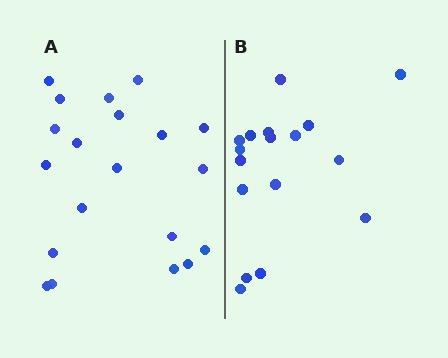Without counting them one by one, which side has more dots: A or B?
Region A (the left region) has more dots.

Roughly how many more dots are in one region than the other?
Region A has just a few more — roughly 2 or 3 more dots than region B.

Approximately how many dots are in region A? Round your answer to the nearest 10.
About 20 dots.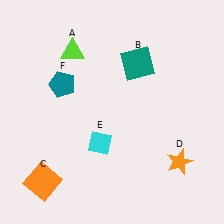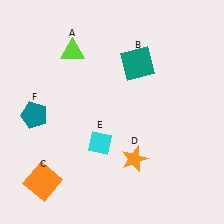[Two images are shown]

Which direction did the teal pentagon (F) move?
The teal pentagon (F) moved down.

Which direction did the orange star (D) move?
The orange star (D) moved left.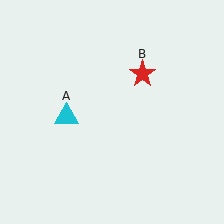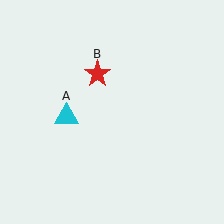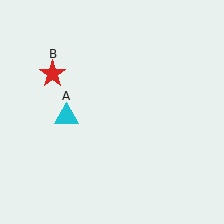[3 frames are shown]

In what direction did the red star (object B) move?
The red star (object B) moved left.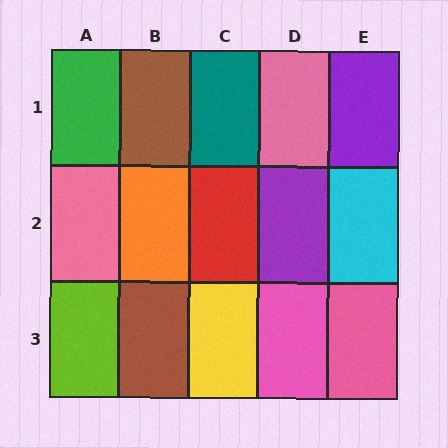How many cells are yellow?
1 cell is yellow.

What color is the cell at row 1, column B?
Brown.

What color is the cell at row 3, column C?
Yellow.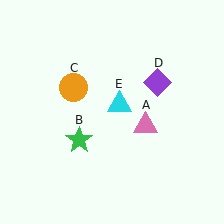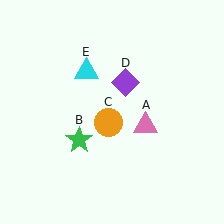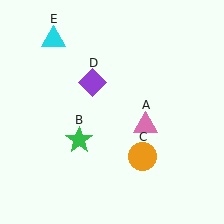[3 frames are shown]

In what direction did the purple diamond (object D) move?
The purple diamond (object D) moved left.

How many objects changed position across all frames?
3 objects changed position: orange circle (object C), purple diamond (object D), cyan triangle (object E).